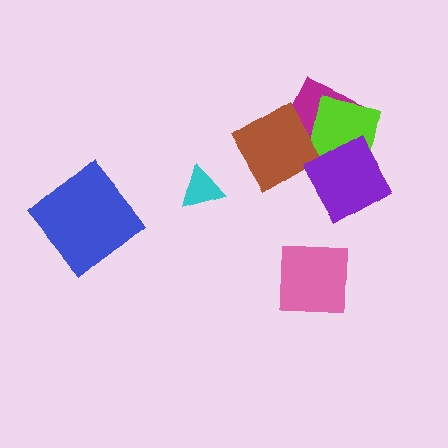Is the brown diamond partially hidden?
Yes, it is partially covered by another shape.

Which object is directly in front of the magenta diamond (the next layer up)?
The lime square is directly in front of the magenta diamond.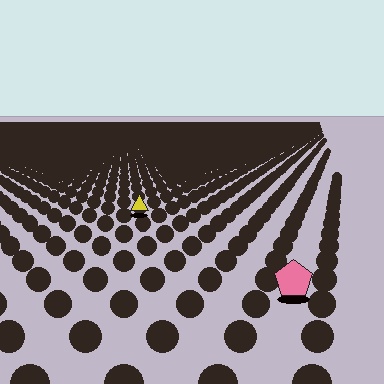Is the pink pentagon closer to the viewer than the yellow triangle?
Yes. The pink pentagon is closer — you can tell from the texture gradient: the ground texture is coarser near it.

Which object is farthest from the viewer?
The yellow triangle is farthest from the viewer. It appears smaller and the ground texture around it is denser.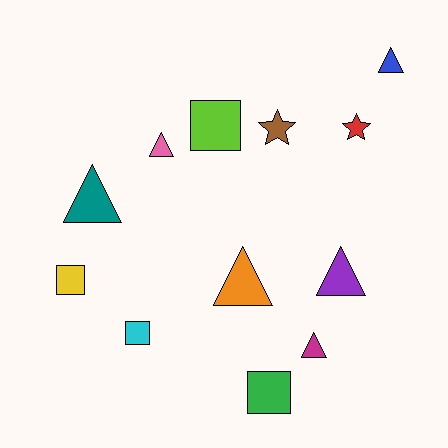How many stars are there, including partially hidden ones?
There are 2 stars.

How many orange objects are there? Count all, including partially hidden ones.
There is 1 orange object.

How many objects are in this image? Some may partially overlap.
There are 12 objects.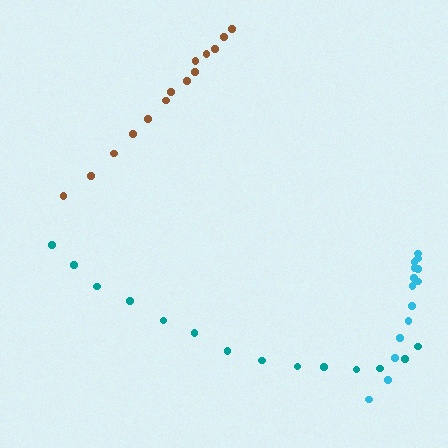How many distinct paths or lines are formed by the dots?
There are 3 distinct paths.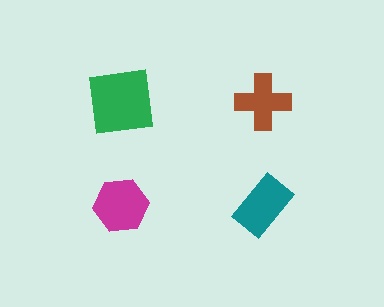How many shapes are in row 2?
2 shapes.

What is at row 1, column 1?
A green square.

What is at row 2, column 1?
A magenta hexagon.